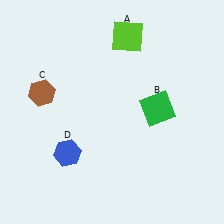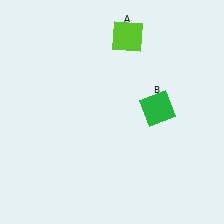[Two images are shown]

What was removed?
The blue hexagon (D), the brown hexagon (C) were removed in Image 2.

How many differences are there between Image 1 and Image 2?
There are 2 differences between the two images.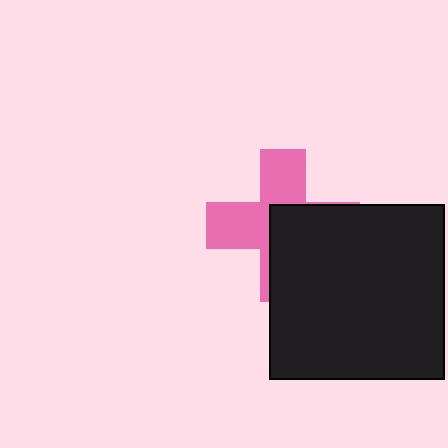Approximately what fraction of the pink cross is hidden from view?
Roughly 49% of the pink cross is hidden behind the black square.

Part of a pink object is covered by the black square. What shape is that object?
It is a cross.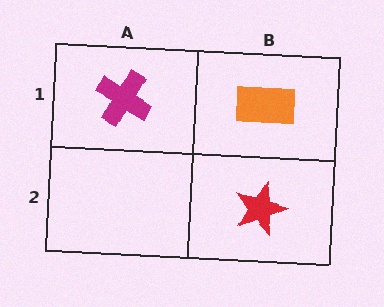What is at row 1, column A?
A magenta cross.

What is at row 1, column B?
An orange rectangle.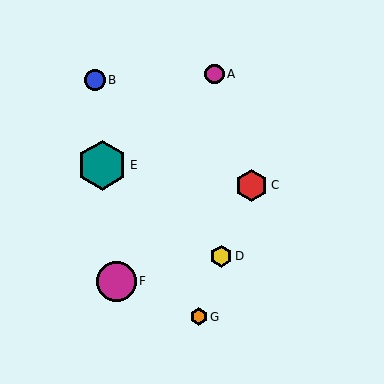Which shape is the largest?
The teal hexagon (labeled E) is the largest.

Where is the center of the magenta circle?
The center of the magenta circle is at (215, 74).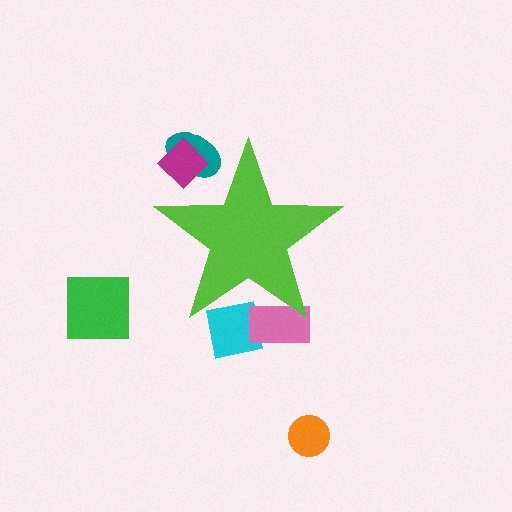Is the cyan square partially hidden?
Yes, the cyan square is partially hidden behind the lime star.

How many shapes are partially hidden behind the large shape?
4 shapes are partially hidden.